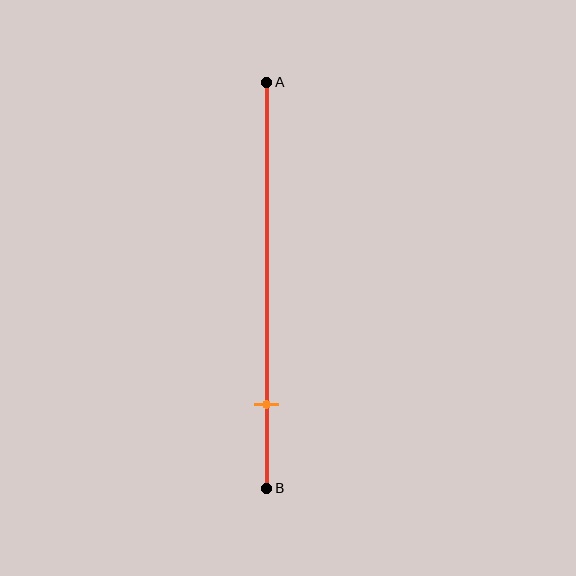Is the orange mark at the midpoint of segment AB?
No, the mark is at about 80% from A, not at the 50% midpoint.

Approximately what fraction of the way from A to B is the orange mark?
The orange mark is approximately 80% of the way from A to B.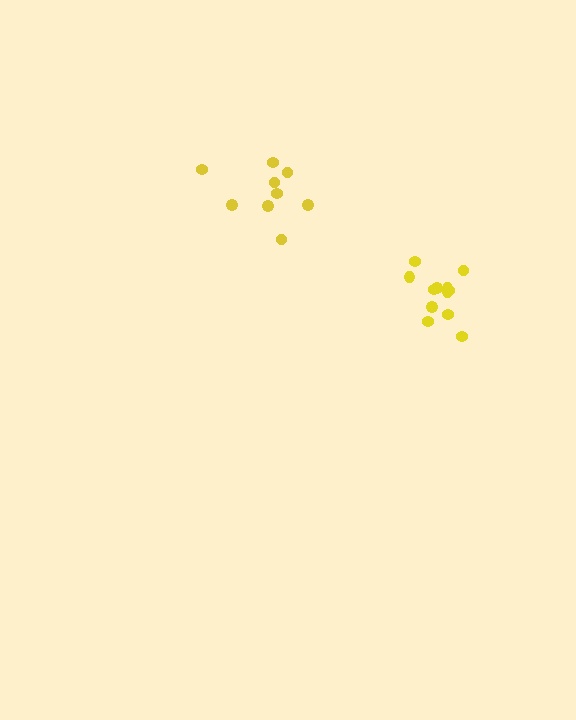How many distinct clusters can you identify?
There are 2 distinct clusters.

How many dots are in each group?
Group 1: 9 dots, Group 2: 12 dots (21 total).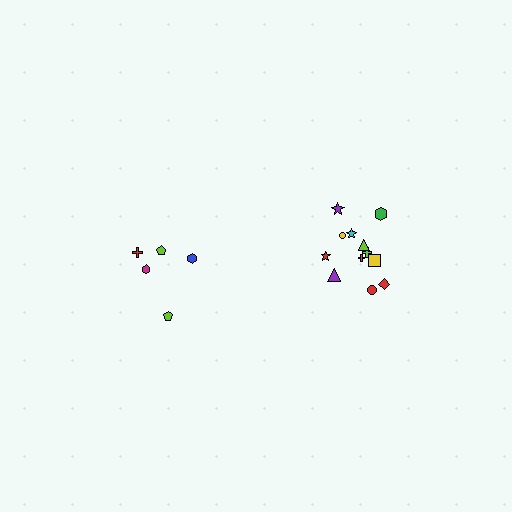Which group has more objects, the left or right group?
The right group.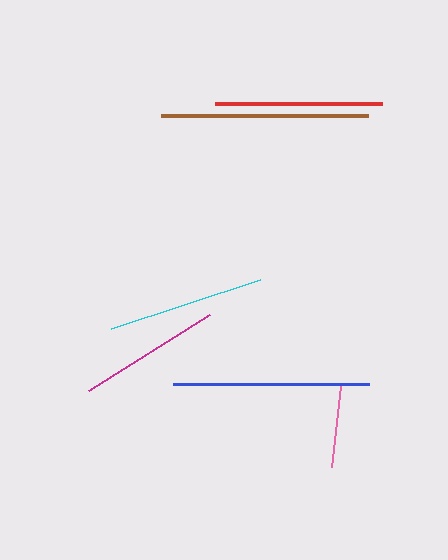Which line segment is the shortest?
The pink line is the shortest at approximately 81 pixels.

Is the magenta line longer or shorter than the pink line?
The magenta line is longer than the pink line.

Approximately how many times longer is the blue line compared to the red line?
The blue line is approximately 1.2 times the length of the red line.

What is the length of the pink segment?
The pink segment is approximately 81 pixels long.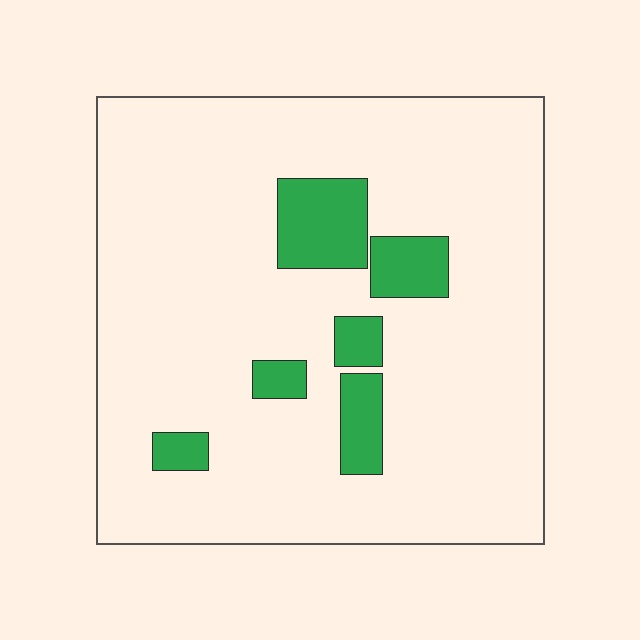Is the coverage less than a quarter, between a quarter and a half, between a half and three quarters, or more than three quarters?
Less than a quarter.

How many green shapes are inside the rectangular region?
6.